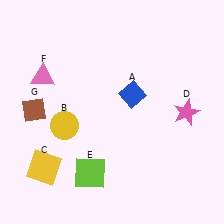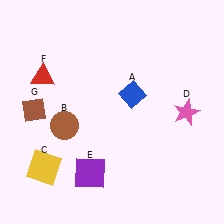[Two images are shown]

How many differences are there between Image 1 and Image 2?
There are 3 differences between the two images.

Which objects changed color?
B changed from yellow to brown. E changed from lime to purple. F changed from pink to red.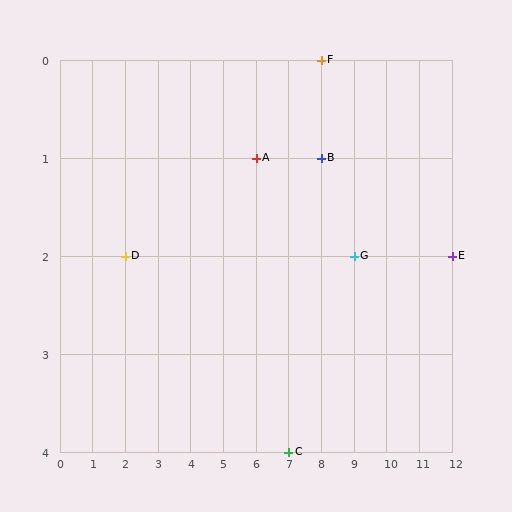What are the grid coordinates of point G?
Point G is at grid coordinates (9, 2).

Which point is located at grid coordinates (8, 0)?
Point F is at (8, 0).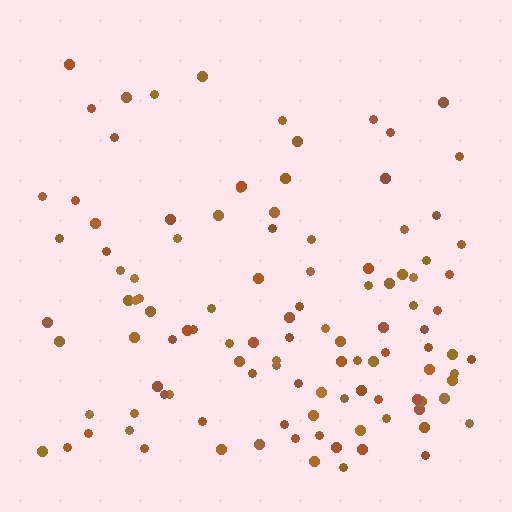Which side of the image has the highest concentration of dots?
The bottom.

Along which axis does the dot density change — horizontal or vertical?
Vertical.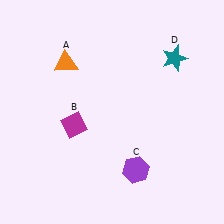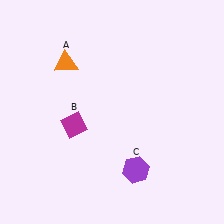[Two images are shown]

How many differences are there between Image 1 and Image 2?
There is 1 difference between the two images.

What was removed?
The teal star (D) was removed in Image 2.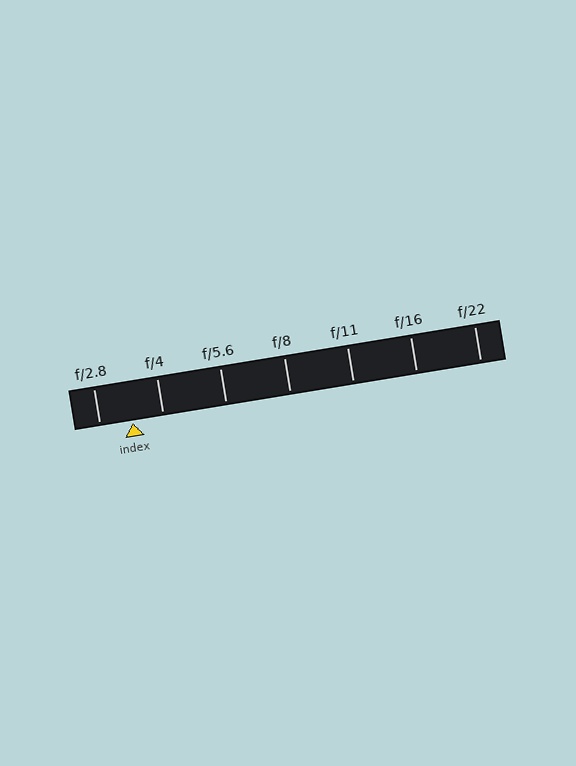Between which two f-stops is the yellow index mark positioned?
The index mark is between f/2.8 and f/4.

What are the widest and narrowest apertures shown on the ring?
The widest aperture shown is f/2.8 and the narrowest is f/22.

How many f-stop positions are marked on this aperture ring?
There are 7 f-stop positions marked.